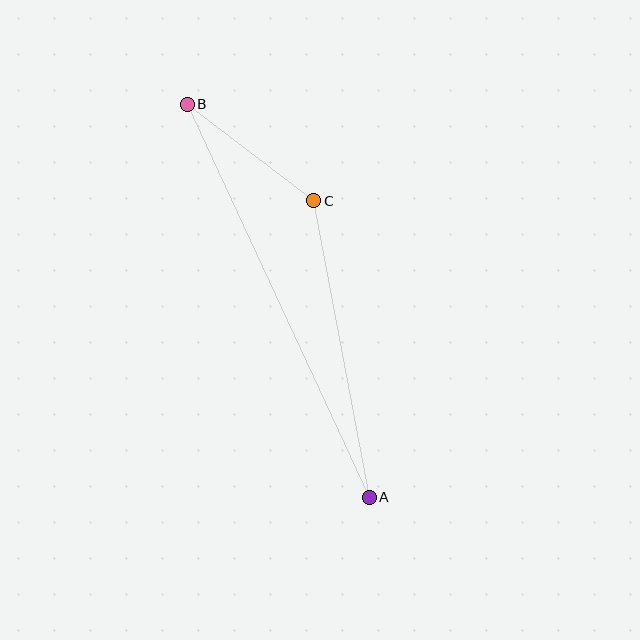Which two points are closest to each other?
Points B and C are closest to each other.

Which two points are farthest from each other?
Points A and B are farthest from each other.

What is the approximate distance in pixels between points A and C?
The distance between A and C is approximately 301 pixels.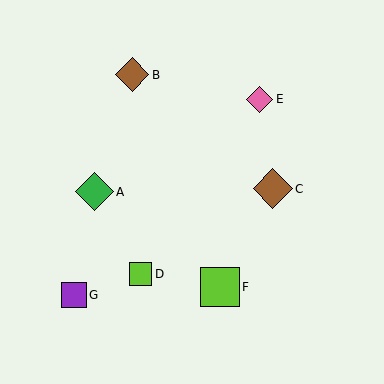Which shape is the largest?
The brown diamond (labeled C) is the largest.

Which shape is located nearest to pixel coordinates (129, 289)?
The lime square (labeled D) at (141, 274) is nearest to that location.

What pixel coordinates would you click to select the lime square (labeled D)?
Click at (141, 274) to select the lime square D.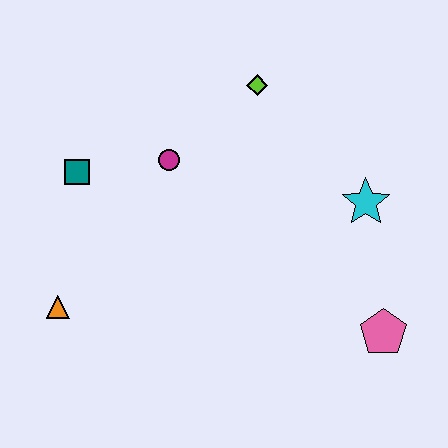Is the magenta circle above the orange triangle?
Yes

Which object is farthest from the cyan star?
The orange triangle is farthest from the cyan star.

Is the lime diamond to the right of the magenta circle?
Yes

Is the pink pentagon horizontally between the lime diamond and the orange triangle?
No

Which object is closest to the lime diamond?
The magenta circle is closest to the lime diamond.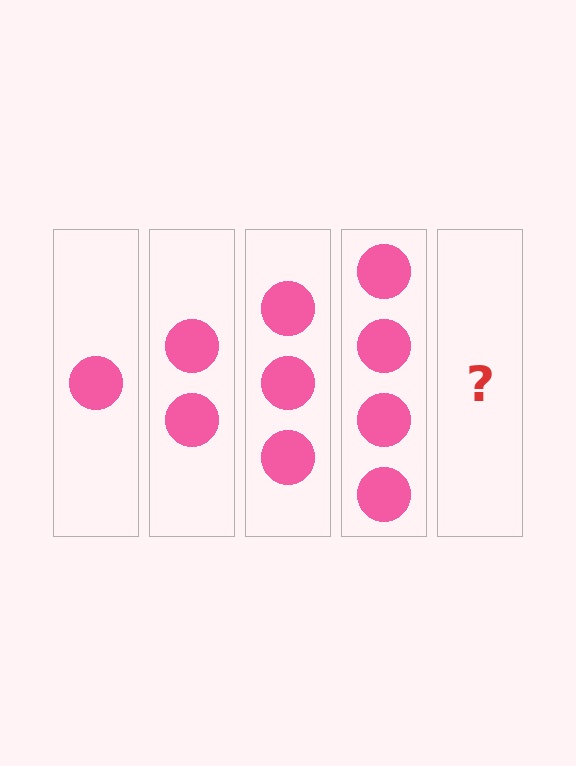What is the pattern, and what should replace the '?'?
The pattern is that each step adds one more circle. The '?' should be 5 circles.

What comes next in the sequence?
The next element should be 5 circles.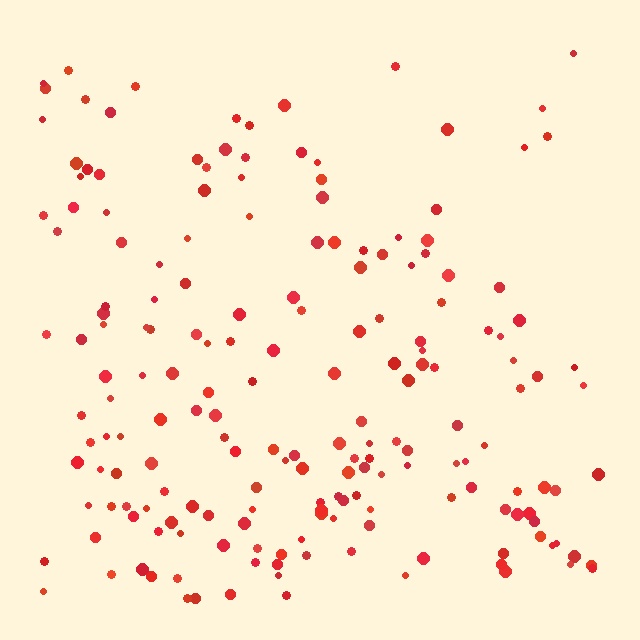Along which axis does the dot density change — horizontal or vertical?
Vertical.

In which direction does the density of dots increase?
From top to bottom, with the bottom side densest.